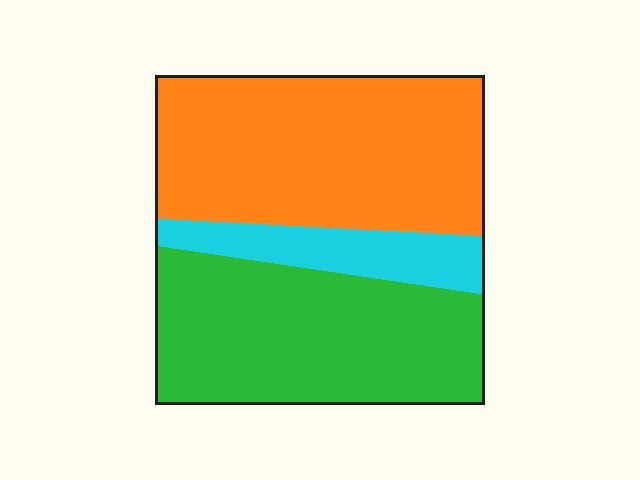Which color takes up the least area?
Cyan, at roughly 15%.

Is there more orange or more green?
Orange.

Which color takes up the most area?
Orange, at roughly 45%.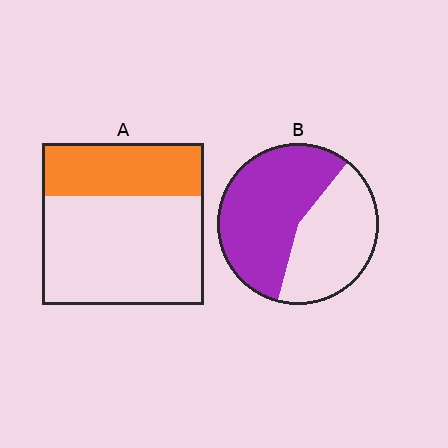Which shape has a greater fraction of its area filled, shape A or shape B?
Shape B.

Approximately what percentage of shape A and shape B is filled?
A is approximately 35% and B is approximately 55%.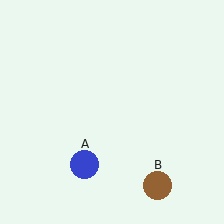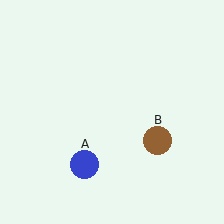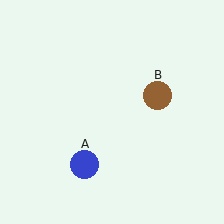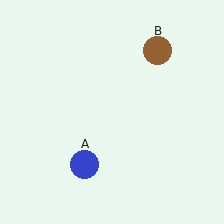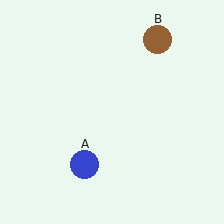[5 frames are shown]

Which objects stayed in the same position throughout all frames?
Blue circle (object A) remained stationary.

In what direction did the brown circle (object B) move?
The brown circle (object B) moved up.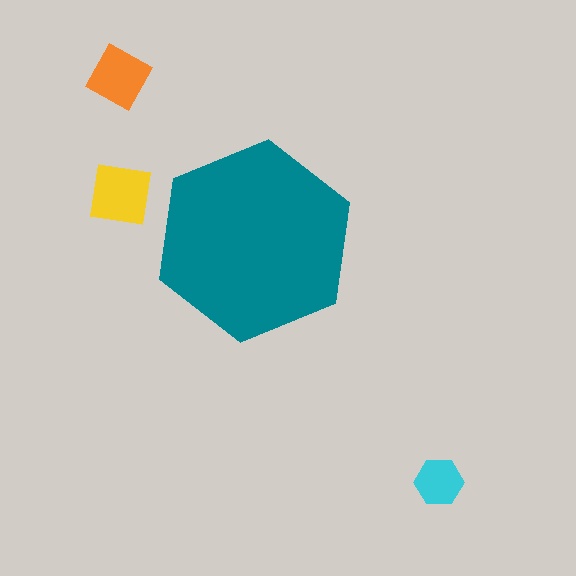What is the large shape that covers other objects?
A teal hexagon.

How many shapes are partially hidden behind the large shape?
0 shapes are partially hidden.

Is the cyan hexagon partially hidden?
No, the cyan hexagon is fully visible.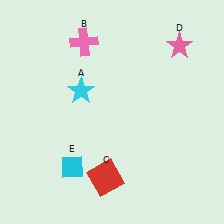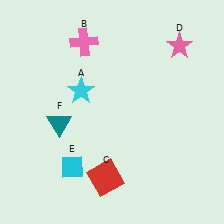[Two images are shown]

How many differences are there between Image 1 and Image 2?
There is 1 difference between the two images.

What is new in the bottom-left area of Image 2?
A teal triangle (F) was added in the bottom-left area of Image 2.